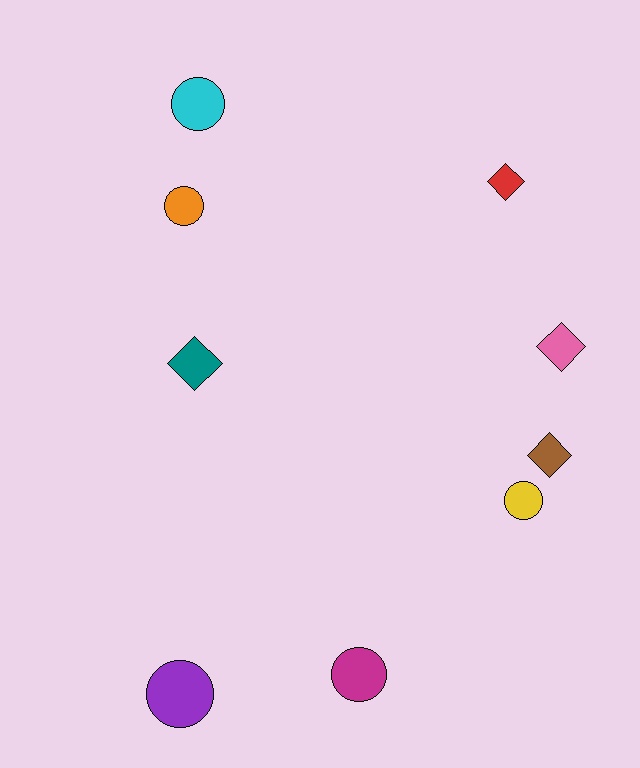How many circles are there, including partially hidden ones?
There are 5 circles.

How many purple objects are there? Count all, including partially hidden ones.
There is 1 purple object.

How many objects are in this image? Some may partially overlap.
There are 9 objects.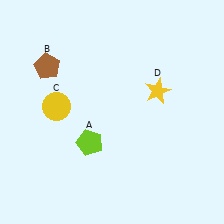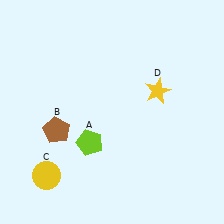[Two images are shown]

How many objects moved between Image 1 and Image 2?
2 objects moved between the two images.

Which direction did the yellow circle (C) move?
The yellow circle (C) moved down.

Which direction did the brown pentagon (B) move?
The brown pentagon (B) moved down.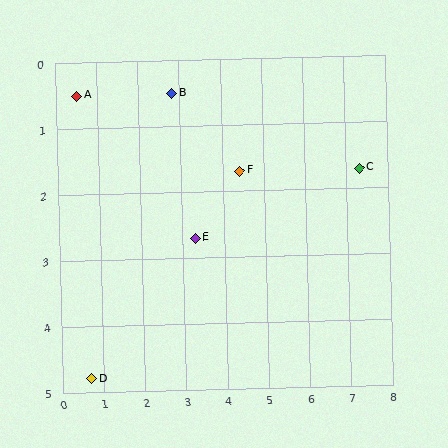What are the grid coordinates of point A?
Point A is at approximately (0.5, 0.5).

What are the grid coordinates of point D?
Point D is at approximately (0.7, 4.8).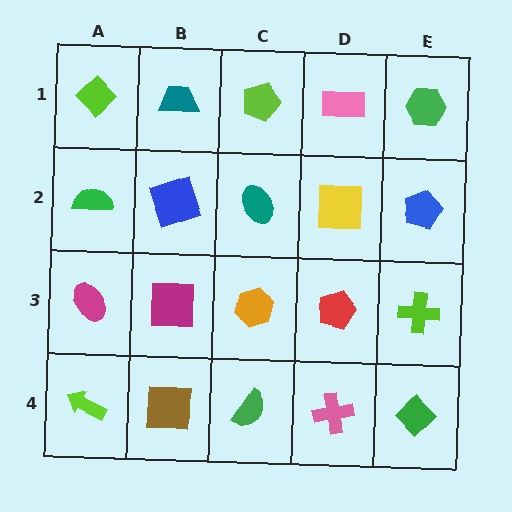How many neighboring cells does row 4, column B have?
3.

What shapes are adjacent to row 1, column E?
A blue pentagon (row 2, column E), a pink rectangle (row 1, column D).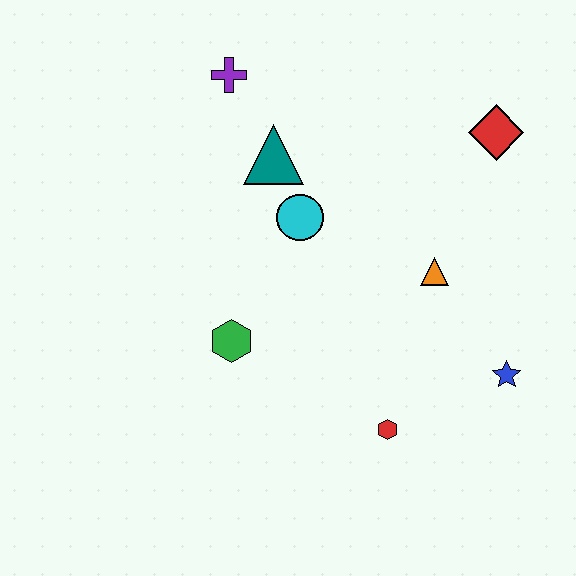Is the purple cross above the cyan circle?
Yes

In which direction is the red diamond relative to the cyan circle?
The red diamond is to the right of the cyan circle.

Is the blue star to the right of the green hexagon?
Yes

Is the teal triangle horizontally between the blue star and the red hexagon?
No